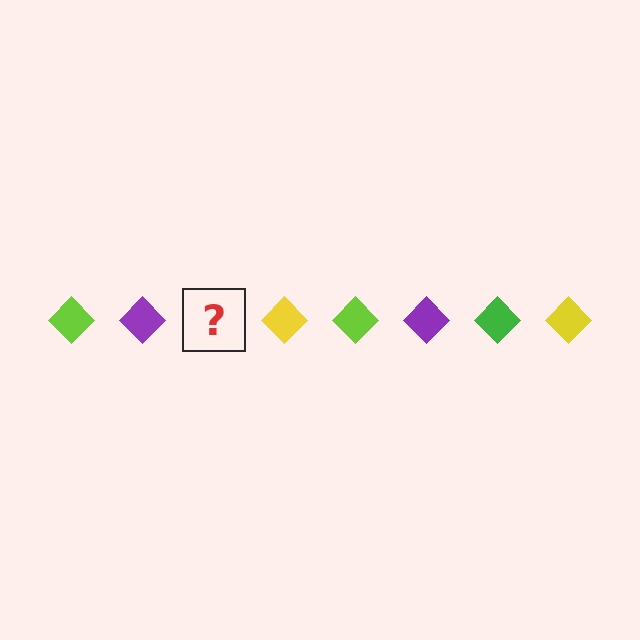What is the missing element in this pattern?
The missing element is a green diamond.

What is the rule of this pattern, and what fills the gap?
The rule is that the pattern cycles through lime, purple, green, yellow diamonds. The gap should be filled with a green diamond.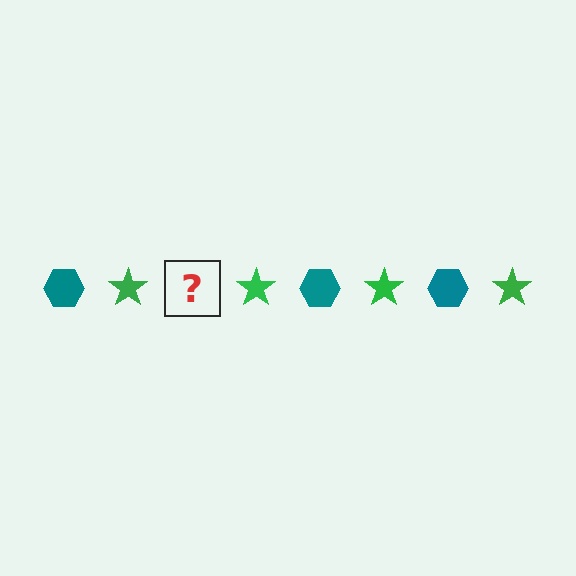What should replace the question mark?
The question mark should be replaced with a teal hexagon.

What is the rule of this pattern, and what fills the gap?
The rule is that the pattern alternates between teal hexagon and green star. The gap should be filled with a teal hexagon.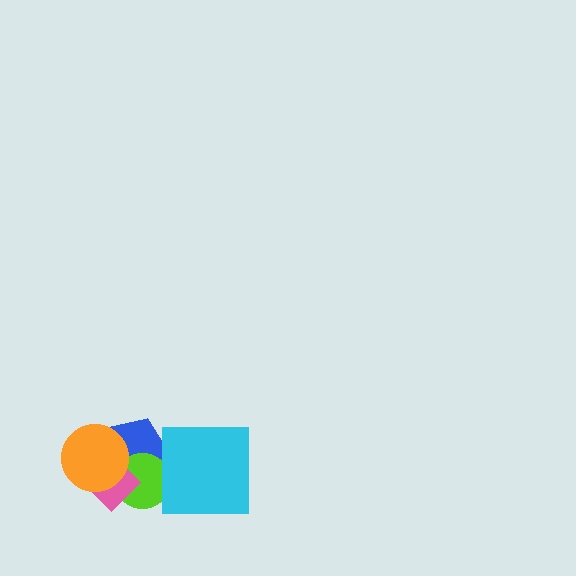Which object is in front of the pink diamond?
The orange circle is in front of the pink diamond.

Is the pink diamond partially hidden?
Yes, it is partially covered by another shape.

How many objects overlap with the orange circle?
3 objects overlap with the orange circle.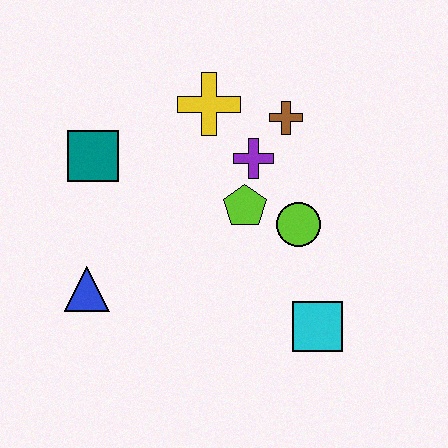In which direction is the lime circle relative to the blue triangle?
The lime circle is to the right of the blue triangle.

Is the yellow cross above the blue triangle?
Yes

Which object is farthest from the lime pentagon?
The blue triangle is farthest from the lime pentagon.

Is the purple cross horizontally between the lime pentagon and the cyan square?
Yes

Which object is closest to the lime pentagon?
The purple cross is closest to the lime pentagon.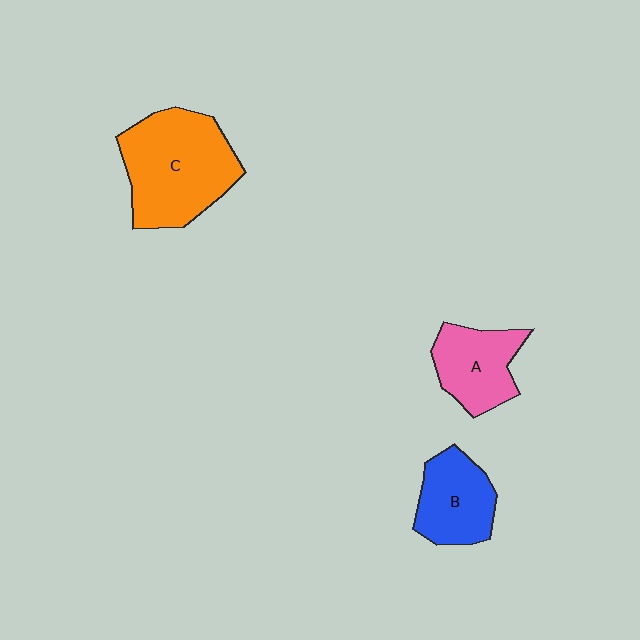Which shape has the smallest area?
Shape A (pink).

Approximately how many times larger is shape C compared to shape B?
Approximately 1.7 times.